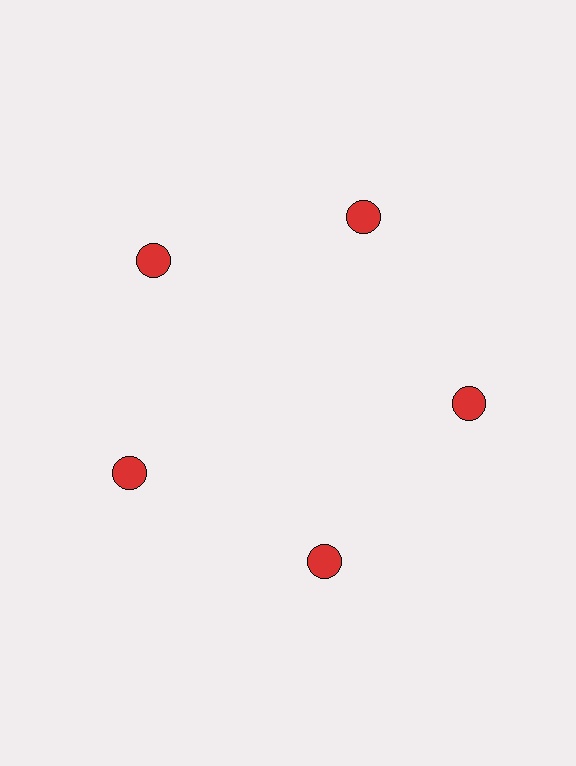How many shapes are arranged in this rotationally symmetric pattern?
There are 5 shapes, arranged in 5 groups of 1.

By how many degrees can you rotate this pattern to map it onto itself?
The pattern maps onto itself every 72 degrees of rotation.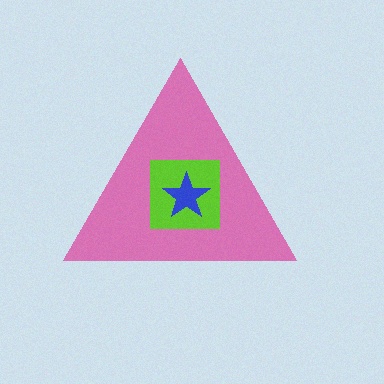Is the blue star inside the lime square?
Yes.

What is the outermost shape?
The pink triangle.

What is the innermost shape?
The blue star.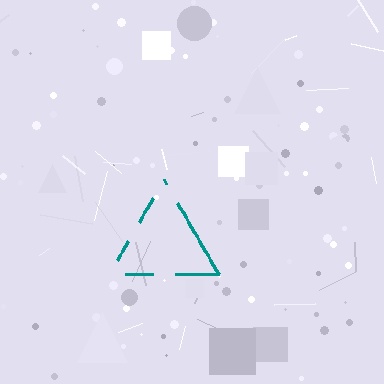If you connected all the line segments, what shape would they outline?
They would outline a triangle.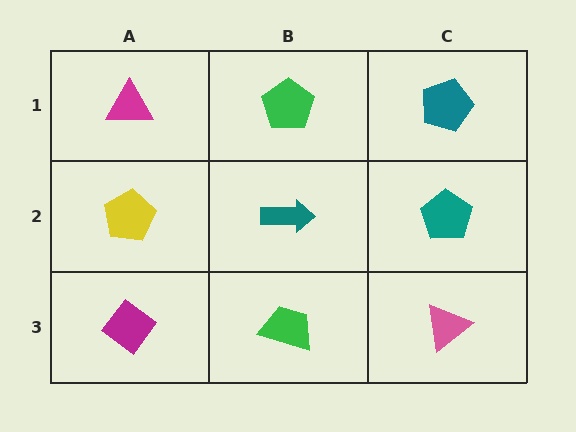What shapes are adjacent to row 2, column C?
A teal pentagon (row 1, column C), a pink triangle (row 3, column C), a teal arrow (row 2, column B).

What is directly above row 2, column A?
A magenta triangle.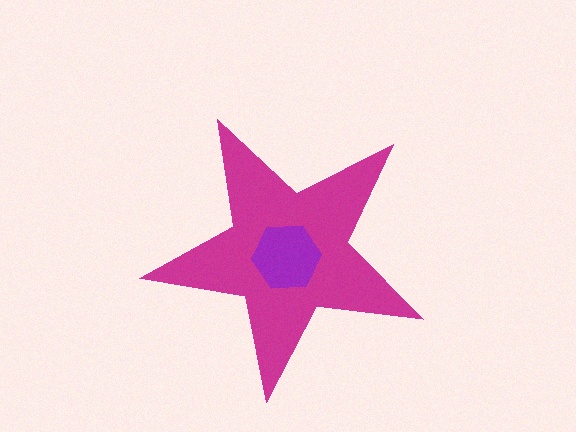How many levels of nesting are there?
2.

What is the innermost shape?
The purple hexagon.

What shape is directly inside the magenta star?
The purple hexagon.